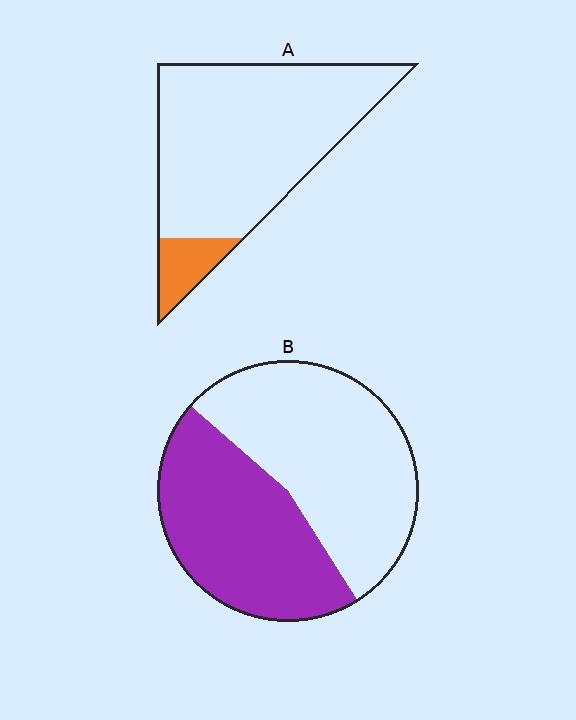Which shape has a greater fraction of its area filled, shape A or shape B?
Shape B.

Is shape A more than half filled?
No.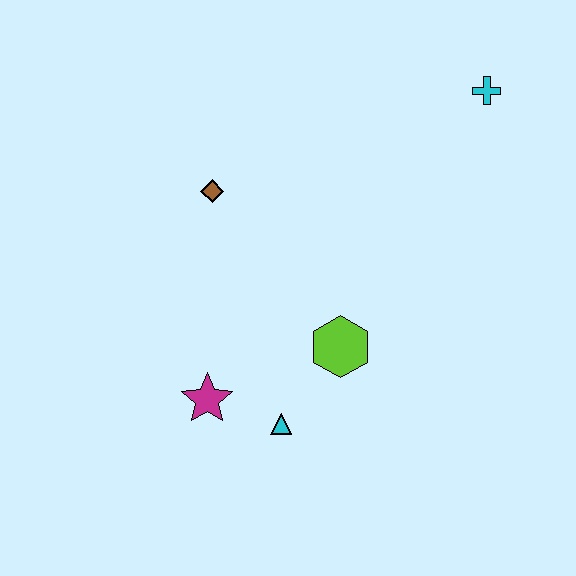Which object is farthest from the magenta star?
The cyan cross is farthest from the magenta star.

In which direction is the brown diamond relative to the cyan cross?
The brown diamond is to the left of the cyan cross.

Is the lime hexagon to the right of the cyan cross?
No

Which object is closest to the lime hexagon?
The cyan triangle is closest to the lime hexagon.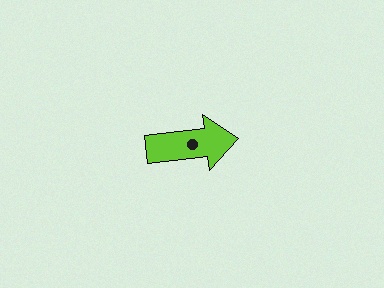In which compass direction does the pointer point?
East.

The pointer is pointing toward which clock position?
Roughly 3 o'clock.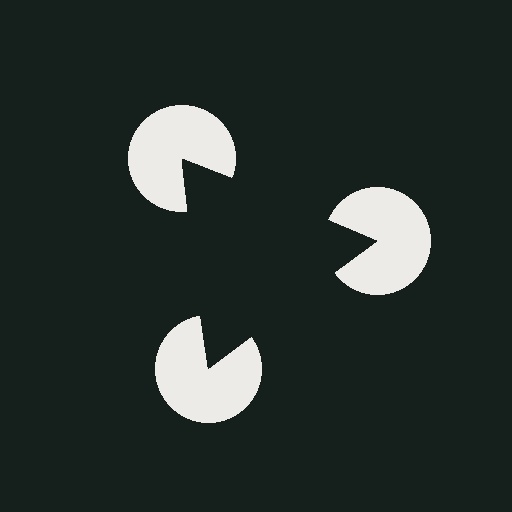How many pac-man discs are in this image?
There are 3 — one at each vertex of the illusory triangle.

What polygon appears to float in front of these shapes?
An illusory triangle — its edges are inferred from the aligned wedge cuts in the pac-man discs, not physically drawn.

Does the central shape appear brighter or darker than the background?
It typically appears slightly darker than the background, even though no actual brightness change is drawn.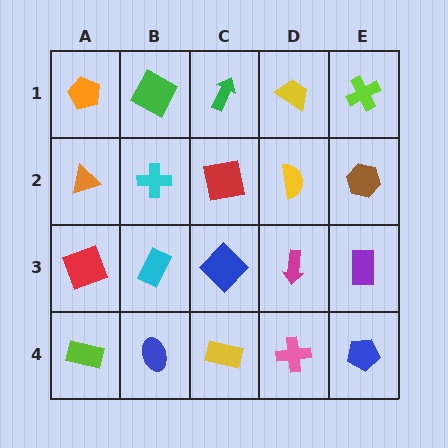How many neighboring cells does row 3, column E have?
3.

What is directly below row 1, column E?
A brown hexagon.